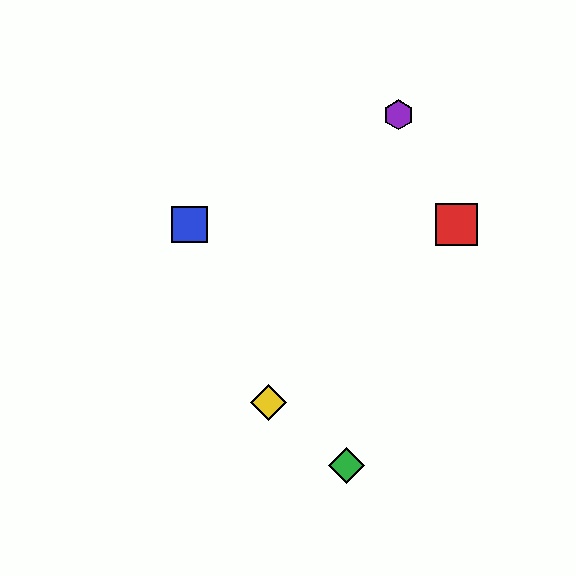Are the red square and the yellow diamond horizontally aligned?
No, the red square is at y≈224 and the yellow diamond is at y≈402.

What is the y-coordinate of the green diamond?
The green diamond is at y≈465.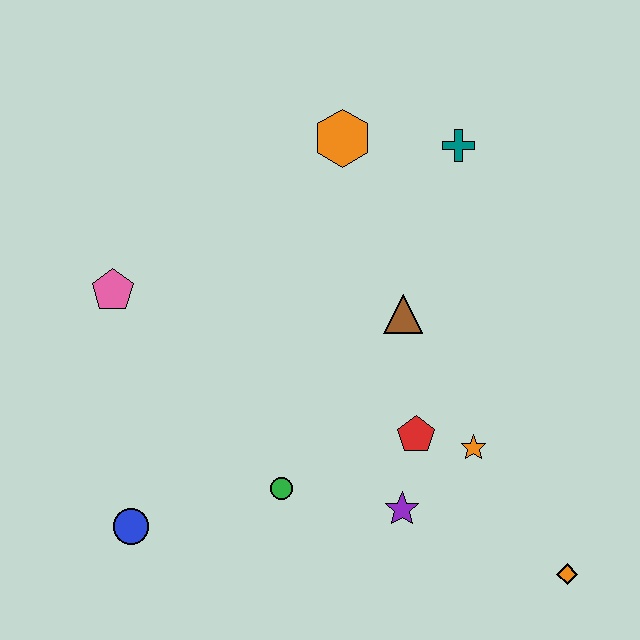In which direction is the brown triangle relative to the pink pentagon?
The brown triangle is to the right of the pink pentagon.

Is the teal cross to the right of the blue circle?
Yes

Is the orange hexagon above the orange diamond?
Yes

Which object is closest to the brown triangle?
The red pentagon is closest to the brown triangle.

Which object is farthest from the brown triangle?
The blue circle is farthest from the brown triangle.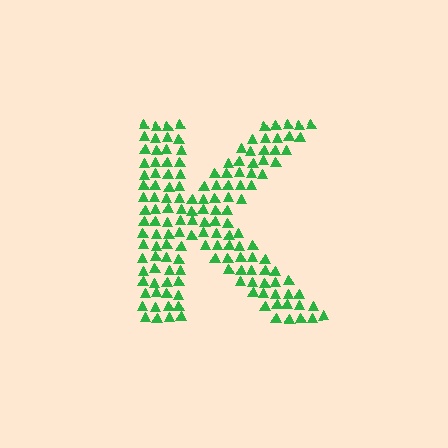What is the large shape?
The large shape is the letter K.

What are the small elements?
The small elements are triangles.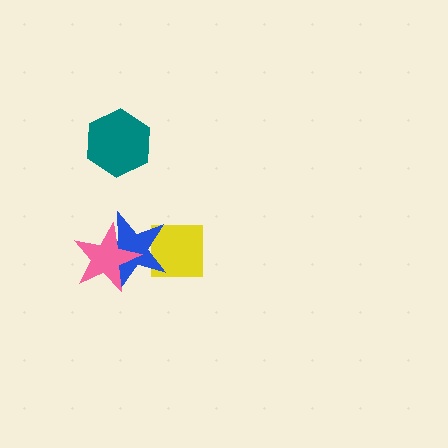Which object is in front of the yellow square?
The blue star is in front of the yellow square.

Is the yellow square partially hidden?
Yes, it is partially covered by another shape.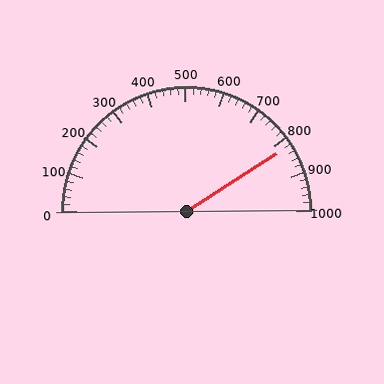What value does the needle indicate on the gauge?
The needle indicates approximately 820.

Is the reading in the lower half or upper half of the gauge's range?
The reading is in the upper half of the range (0 to 1000).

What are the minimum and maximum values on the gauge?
The gauge ranges from 0 to 1000.